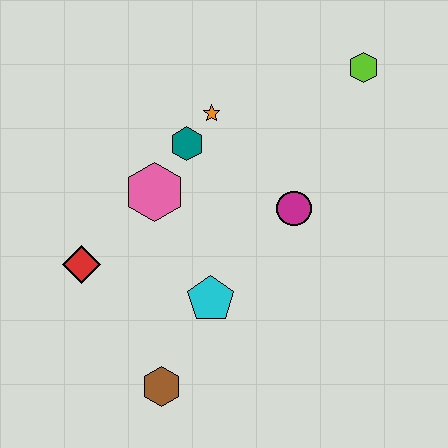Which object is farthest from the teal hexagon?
The brown hexagon is farthest from the teal hexagon.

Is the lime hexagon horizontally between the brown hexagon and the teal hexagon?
No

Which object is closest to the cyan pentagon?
The brown hexagon is closest to the cyan pentagon.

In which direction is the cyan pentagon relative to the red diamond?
The cyan pentagon is to the right of the red diamond.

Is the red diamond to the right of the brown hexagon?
No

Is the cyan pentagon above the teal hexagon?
No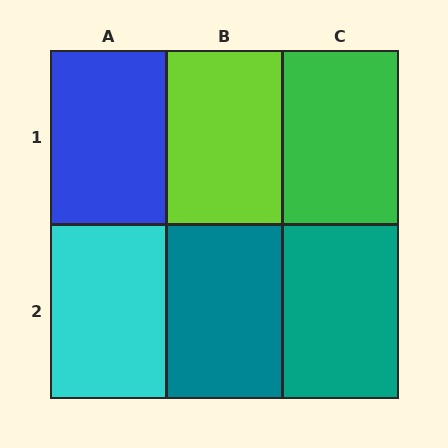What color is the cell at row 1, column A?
Blue.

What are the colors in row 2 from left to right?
Cyan, teal, teal.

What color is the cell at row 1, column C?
Green.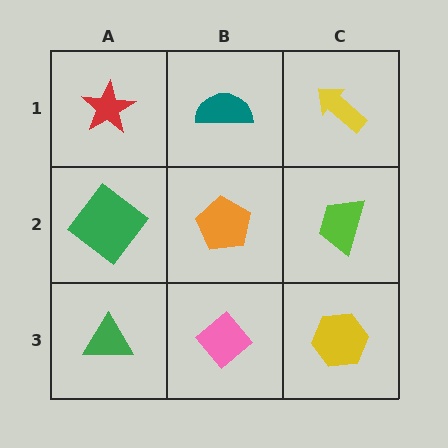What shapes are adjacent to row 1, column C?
A lime trapezoid (row 2, column C), a teal semicircle (row 1, column B).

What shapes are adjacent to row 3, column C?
A lime trapezoid (row 2, column C), a pink diamond (row 3, column B).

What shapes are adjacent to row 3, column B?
An orange pentagon (row 2, column B), a green triangle (row 3, column A), a yellow hexagon (row 3, column C).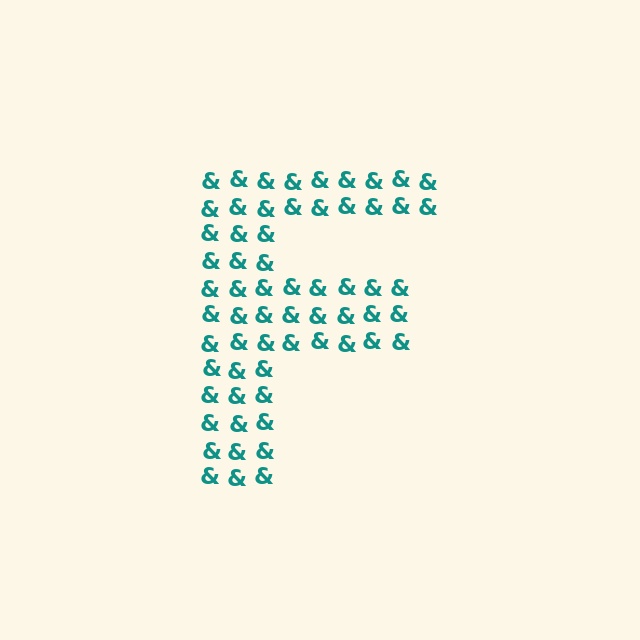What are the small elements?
The small elements are ampersands.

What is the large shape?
The large shape is the letter F.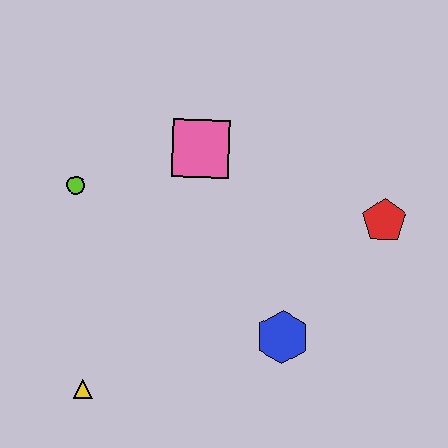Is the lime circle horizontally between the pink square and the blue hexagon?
No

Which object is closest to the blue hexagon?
The red pentagon is closest to the blue hexagon.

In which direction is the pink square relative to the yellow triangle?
The pink square is above the yellow triangle.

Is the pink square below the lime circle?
No